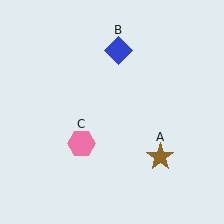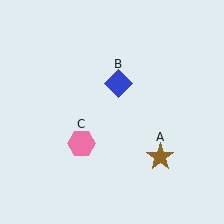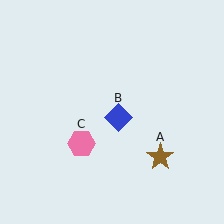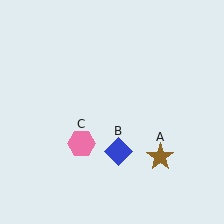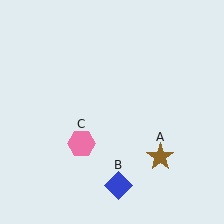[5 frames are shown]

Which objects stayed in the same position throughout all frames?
Brown star (object A) and pink hexagon (object C) remained stationary.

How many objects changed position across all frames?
1 object changed position: blue diamond (object B).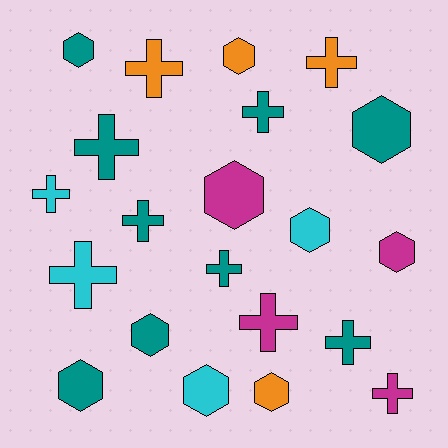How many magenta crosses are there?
There are 2 magenta crosses.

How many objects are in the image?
There are 21 objects.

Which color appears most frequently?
Teal, with 9 objects.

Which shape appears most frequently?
Cross, with 11 objects.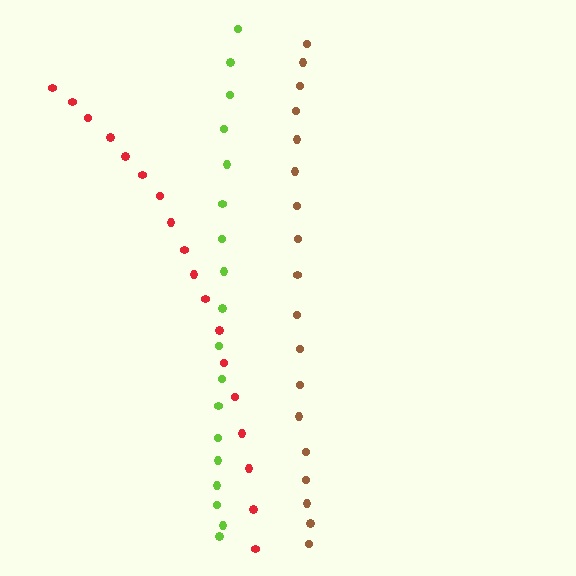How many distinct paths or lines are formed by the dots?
There are 3 distinct paths.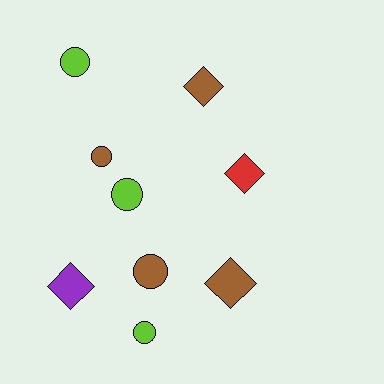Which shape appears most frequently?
Circle, with 5 objects.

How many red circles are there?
There are no red circles.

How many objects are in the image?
There are 9 objects.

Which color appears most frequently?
Brown, with 4 objects.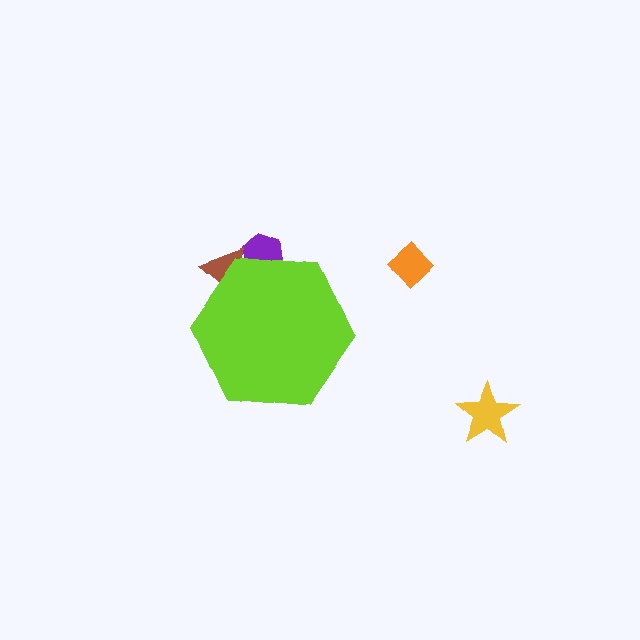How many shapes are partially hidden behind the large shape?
2 shapes are partially hidden.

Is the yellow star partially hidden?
No, the yellow star is fully visible.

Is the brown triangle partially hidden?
Yes, the brown triangle is partially hidden behind the lime hexagon.